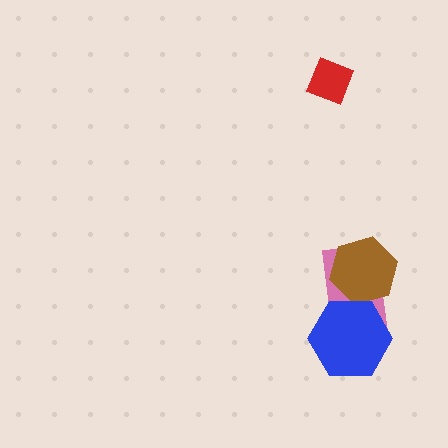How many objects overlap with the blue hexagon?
2 objects overlap with the blue hexagon.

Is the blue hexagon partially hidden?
No, no other shape covers it.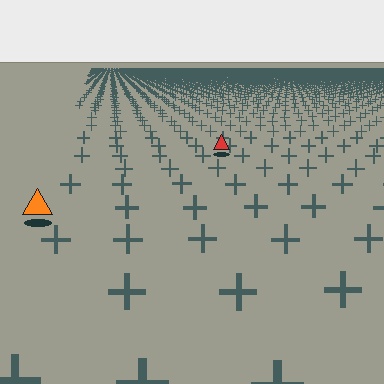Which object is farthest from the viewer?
The red triangle is farthest from the viewer. It appears smaller and the ground texture around it is denser.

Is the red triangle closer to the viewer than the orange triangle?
No. The orange triangle is closer — you can tell from the texture gradient: the ground texture is coarser near it.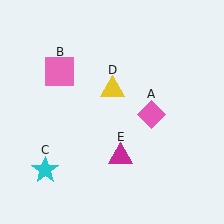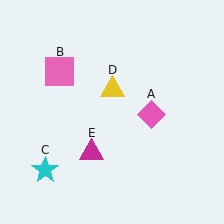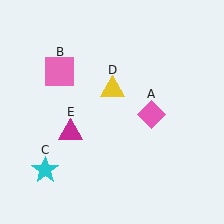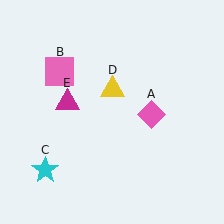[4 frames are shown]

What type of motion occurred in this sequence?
The magenta triangle (object E) rotated clockwise around the center of the scene.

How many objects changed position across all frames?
1 object changed position: magenta triangle (object E).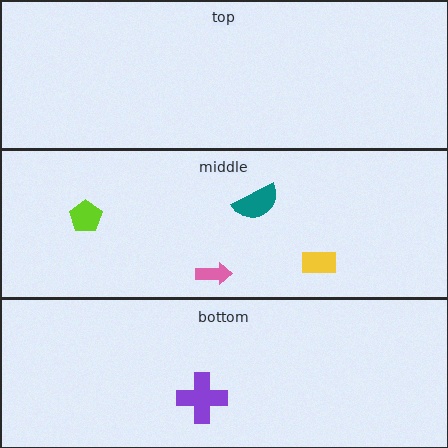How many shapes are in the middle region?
4.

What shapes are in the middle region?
The teal semicircle, the pink arrow, the yellow rectangle, the lime pentagon.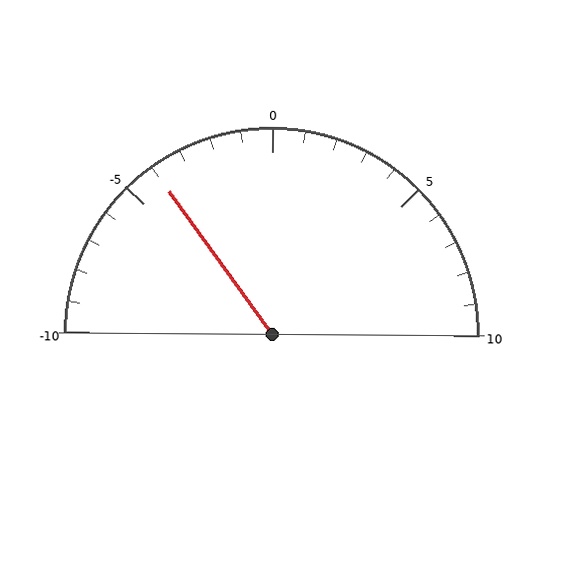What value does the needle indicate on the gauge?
The needle indicates approximately -4.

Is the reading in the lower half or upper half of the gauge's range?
The reading is in the lower half of the range (-10 to 10).